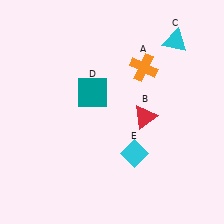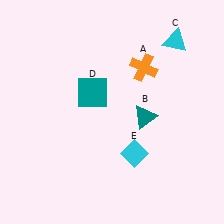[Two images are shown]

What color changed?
The triangle (B) changed from red in Image 1 to teal in Image 2.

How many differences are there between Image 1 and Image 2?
There is 1 difference between the two images.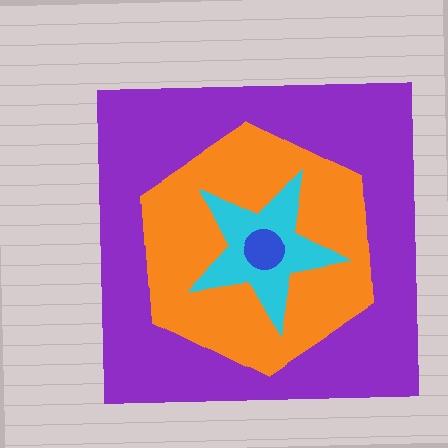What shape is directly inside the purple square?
The orange hexagon.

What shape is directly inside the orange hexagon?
The cyan star.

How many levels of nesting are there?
4.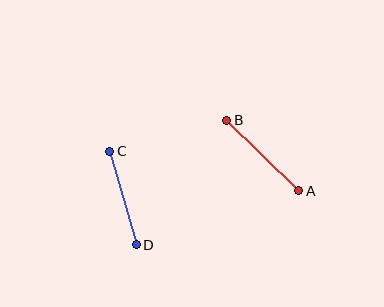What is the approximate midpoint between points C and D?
The midpoint is at approximately (123, 198) pixels.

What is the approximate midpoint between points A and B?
The midpoint is at approximately (263, 156) pixels.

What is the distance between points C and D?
The distance is approximately 97 pixels.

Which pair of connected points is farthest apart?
Points A and B are farthest apart.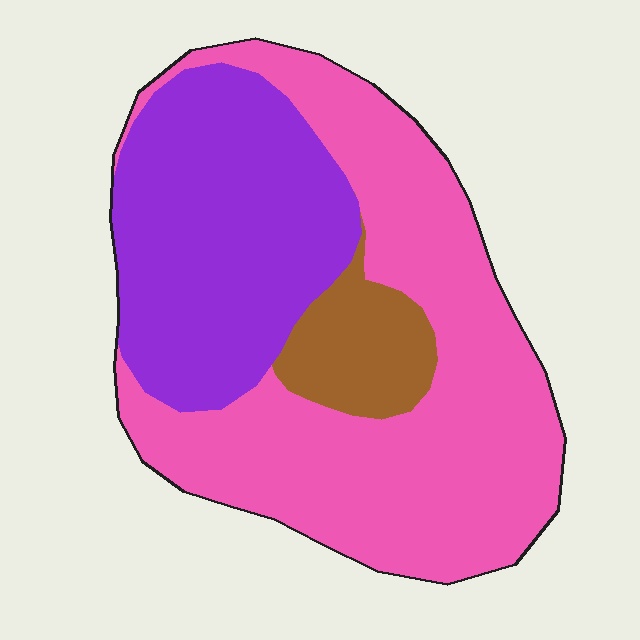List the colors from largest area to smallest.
From largest to smallest: pink, purple, brown.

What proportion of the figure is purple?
Purple covers around 35% of the figure.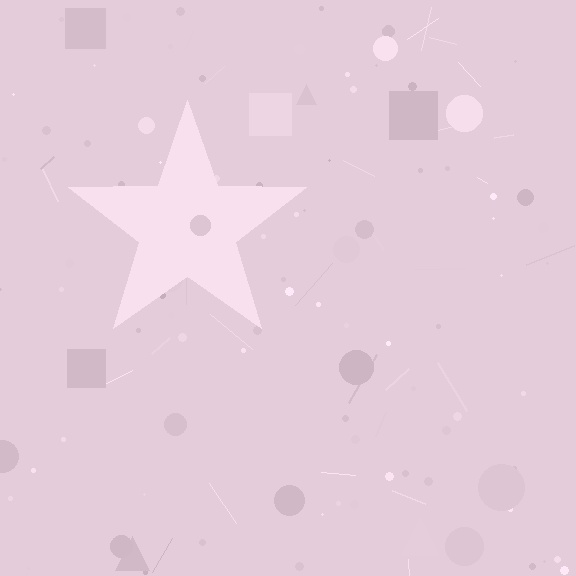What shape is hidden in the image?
A star is hidden in the image.